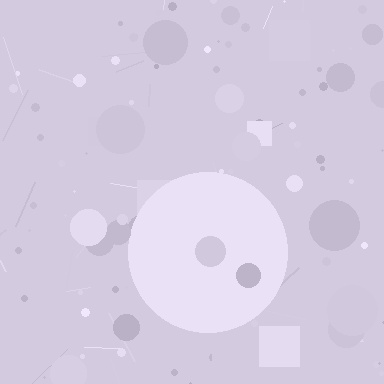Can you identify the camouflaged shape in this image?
The camouflaged shape is a circle.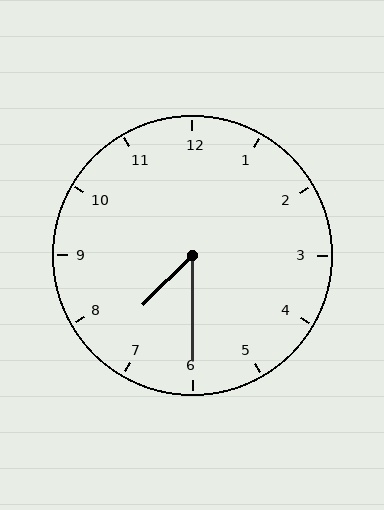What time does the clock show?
7:30.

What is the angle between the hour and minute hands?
Approximately 45 degrees.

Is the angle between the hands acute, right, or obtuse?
It is acute.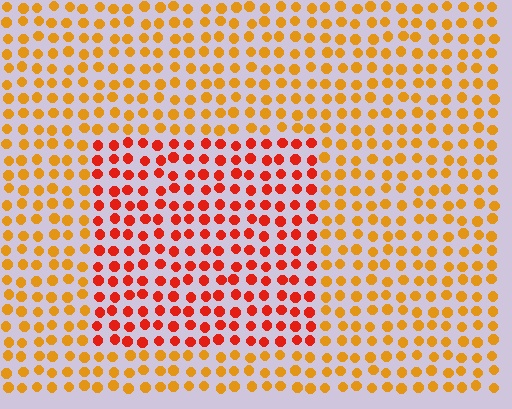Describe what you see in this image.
The image is filled with small orange elements in a uniform arrangement. A rectangle-shaped region is visible where the elements are tinted to a slightly different hue, forming a subtle color boundary.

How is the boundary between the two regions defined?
The boundary is defined purely by a slight shift in hue (about 35 degrees). Spacing, size, and orientation are identical on both sides.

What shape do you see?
I see a rectangle.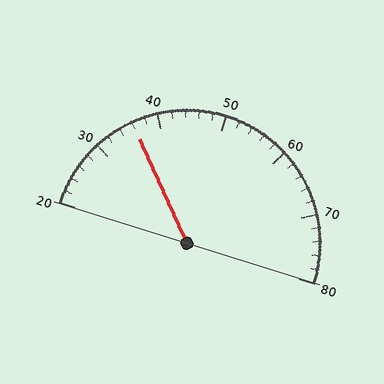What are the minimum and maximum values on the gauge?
The gauge ranges from 20 to 80.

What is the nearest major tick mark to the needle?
The nearest major tick mark is 40.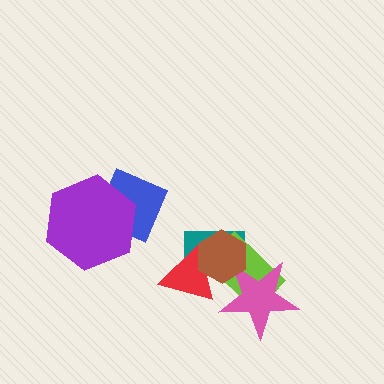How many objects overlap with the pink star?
2 objects overlap with the pink star.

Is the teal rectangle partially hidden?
Yes, it is partially covered by another shape.